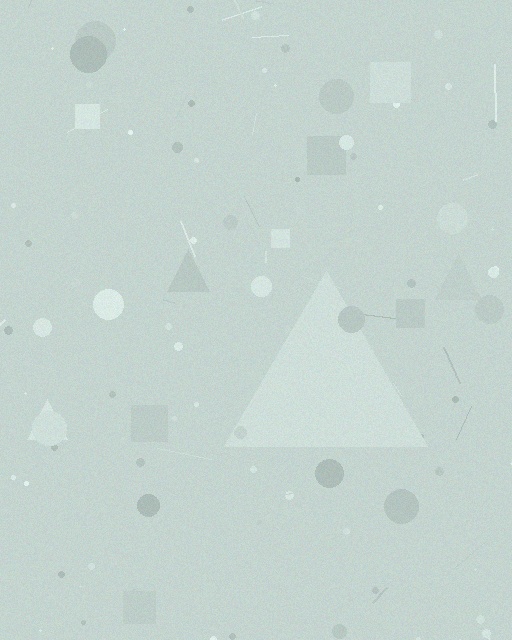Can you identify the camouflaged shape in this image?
The camouflaged shape is a triangle.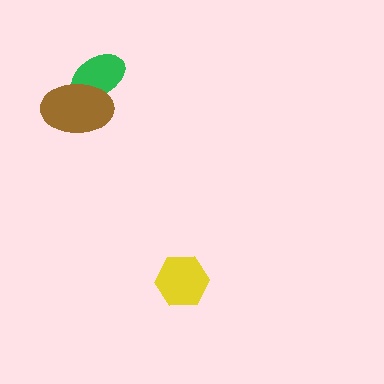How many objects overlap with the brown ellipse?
1 object overlaps with the brown ellipse.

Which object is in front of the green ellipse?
The brown ellipse is in front of the green ellipse.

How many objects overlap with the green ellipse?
1 object overlaps with the green ellipse.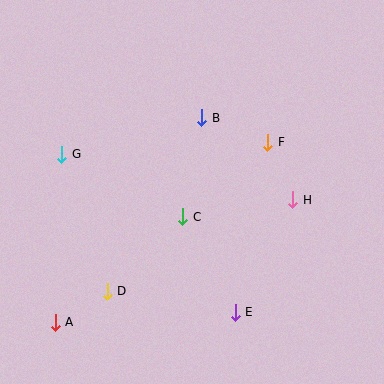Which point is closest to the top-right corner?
Point F is closest to the top-right corner.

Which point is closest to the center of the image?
Point C at (183, 217) is closest to the center.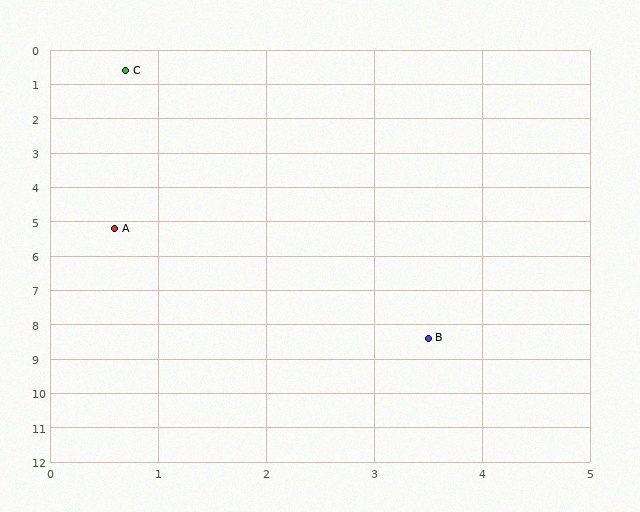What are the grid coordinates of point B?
Point B is at approximately (3.5, 8.4).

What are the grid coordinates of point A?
Point A is at approximately (0.6, 5.2).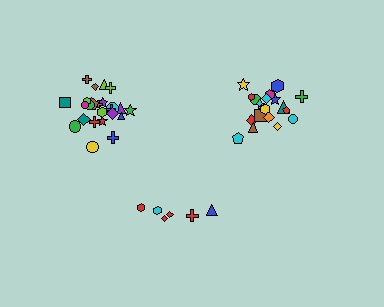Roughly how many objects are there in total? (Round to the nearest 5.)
Roughly 55 objects in total.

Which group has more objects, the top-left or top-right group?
The top-left group.